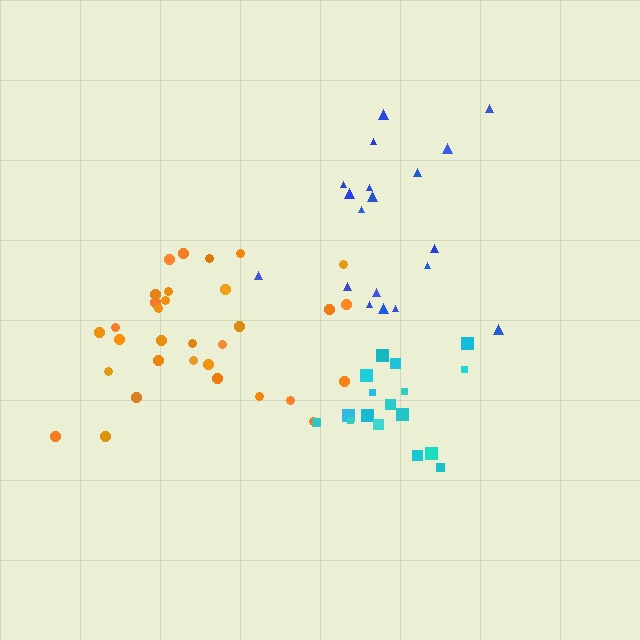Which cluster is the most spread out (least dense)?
Blue.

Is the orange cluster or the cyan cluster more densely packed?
Cyan.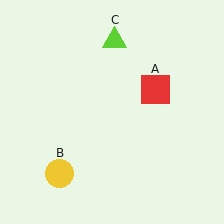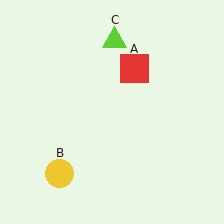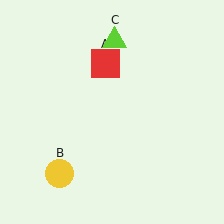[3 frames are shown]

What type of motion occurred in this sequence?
The red square (object A) rotated counterclockwise around the center of the scene.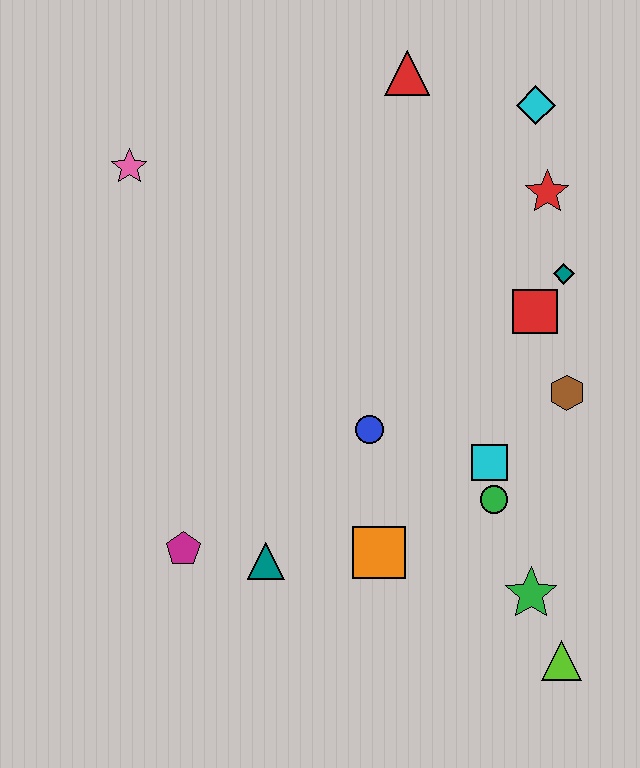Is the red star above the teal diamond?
Yes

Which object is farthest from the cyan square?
The pink star is farthest from the cyan square.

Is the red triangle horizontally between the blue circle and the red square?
Yes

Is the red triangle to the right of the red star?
No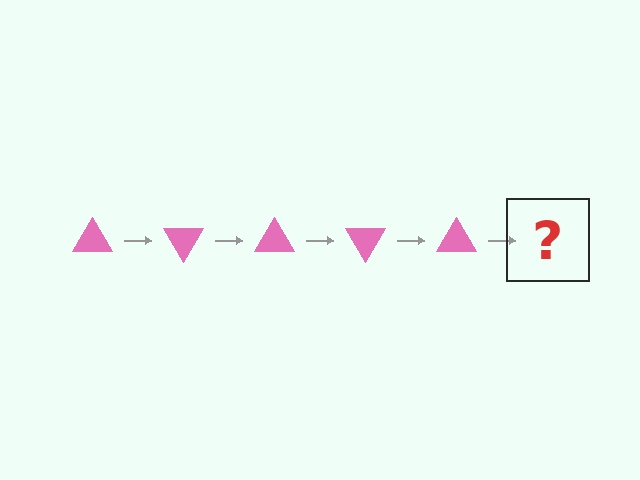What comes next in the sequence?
The next element should be a pink triangle rotated 300 degrees.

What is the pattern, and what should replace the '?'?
The pattern is that the triangle rotates 60 degrees each step. The '?' should be a pink triangle rotated 300 degrees.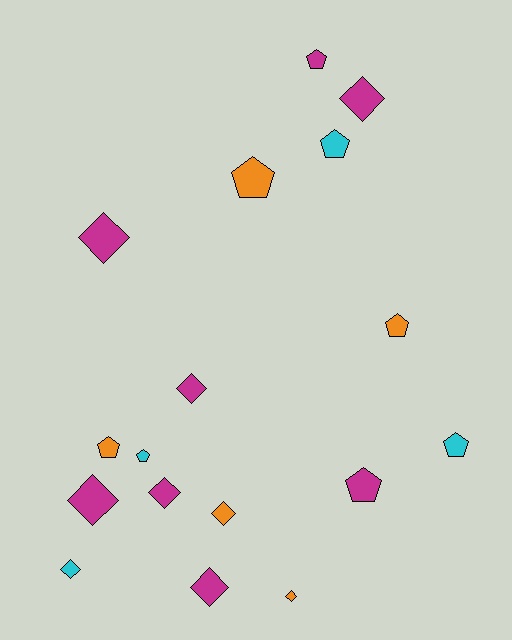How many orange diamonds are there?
There are 2 orange diamonds.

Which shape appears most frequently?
Diamond, with 9 objects.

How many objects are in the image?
There are 17 objects.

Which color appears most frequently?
Magenta, with 8 objects.